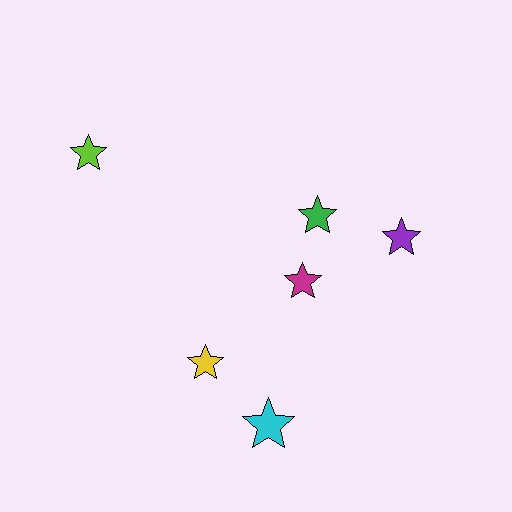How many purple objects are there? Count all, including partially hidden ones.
There is 1 purple object.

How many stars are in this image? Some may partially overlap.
There are 6 stars.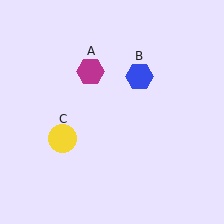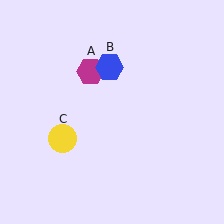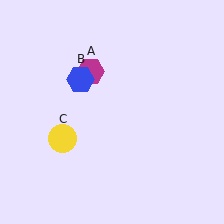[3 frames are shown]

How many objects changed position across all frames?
1 object changed position: blue hexagon (object B).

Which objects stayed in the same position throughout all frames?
Magenta hexagon (object A) and yellow circle (object C) remained stationary.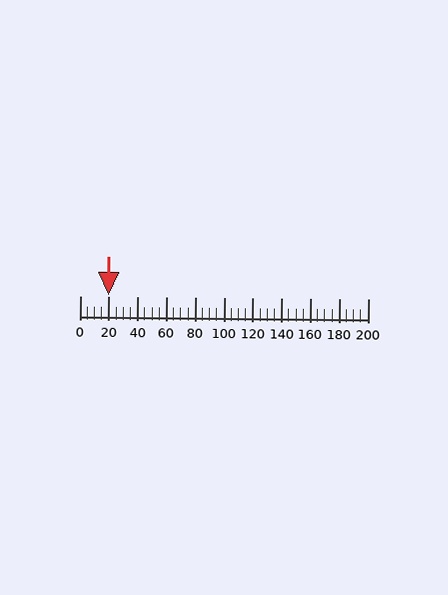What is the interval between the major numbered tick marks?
The major tick marks are spaced 20 units apart.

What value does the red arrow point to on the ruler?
The red arrow points to approximately 20.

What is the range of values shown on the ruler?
The ruler shows values from 0 to 200.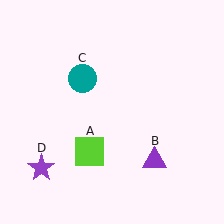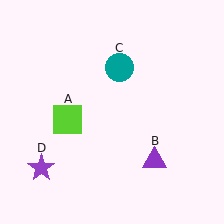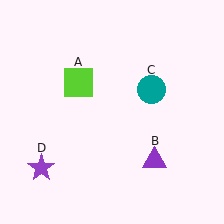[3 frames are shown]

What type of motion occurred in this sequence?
The lime square (object A), teal circle (object C) rotated clockwise around the center of the scene.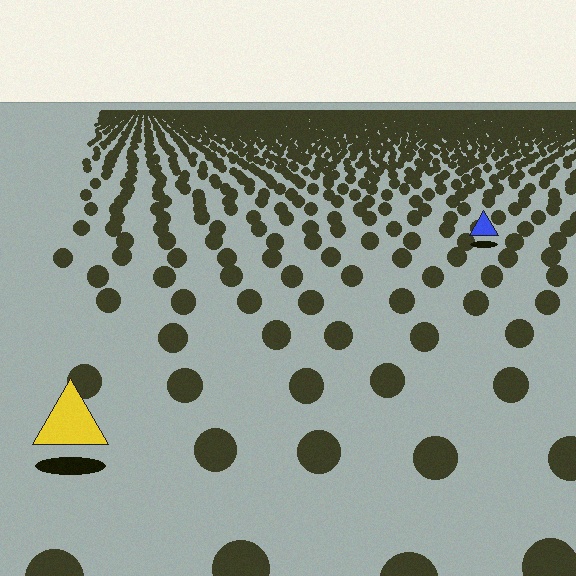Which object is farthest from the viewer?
The blue triangle is farthest from the viewer. It appears smaller and the ground texture around it is denser.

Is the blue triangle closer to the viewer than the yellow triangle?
No. The yellow triangle is closer — you can tell from the texture gradient: the ground texture is coarser near it.